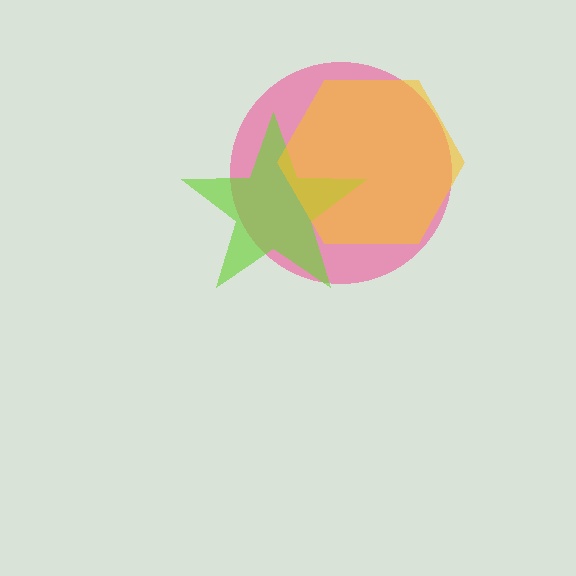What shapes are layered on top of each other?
The layered shapes are: a pink circle, a lime star, a yellow hexagon.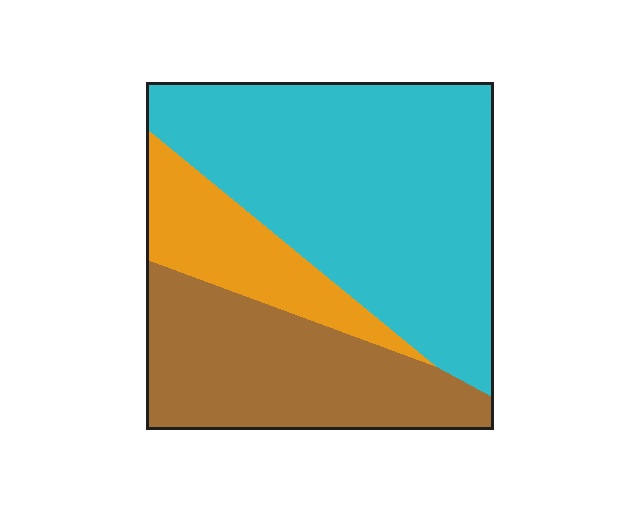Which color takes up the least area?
Orange, at roughly 15%.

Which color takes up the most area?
Cyan, at roughly 55%.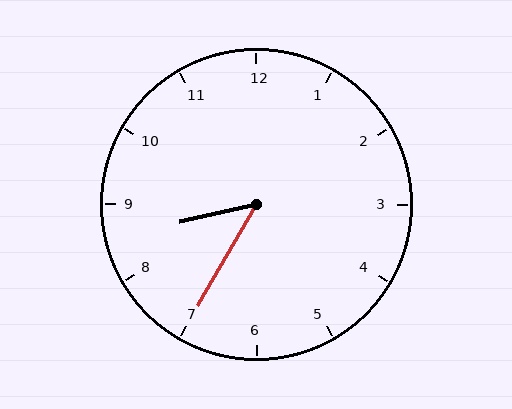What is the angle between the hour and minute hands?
Approximately 48 degrees.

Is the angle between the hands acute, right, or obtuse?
It is acute.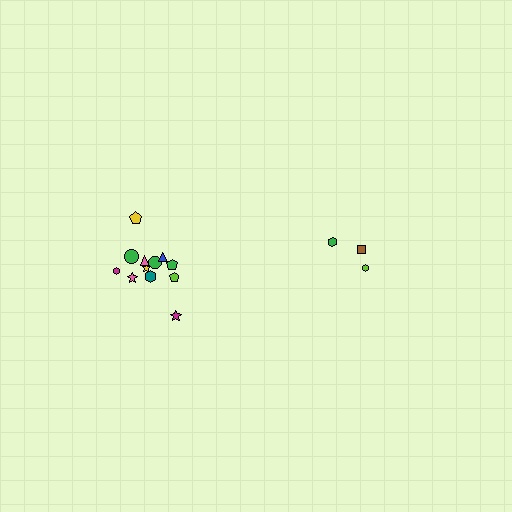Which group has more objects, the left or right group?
The left group.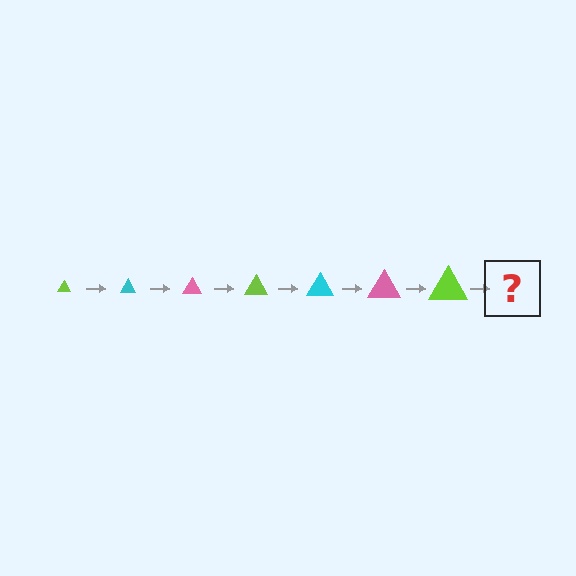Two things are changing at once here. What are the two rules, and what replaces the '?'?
The two rules are that the triangle grows larger each step and the color cycles through lime, cyan, and pink. The '?' should be a cyan triangle, larger than the previous one.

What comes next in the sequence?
The next element should be a cyan triangle, larger than the previous one.